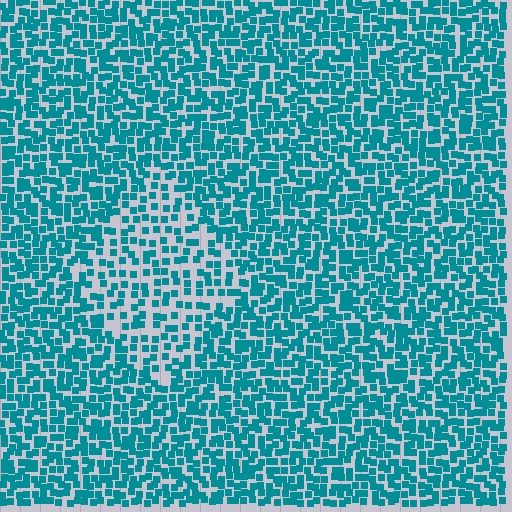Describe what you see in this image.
The image contains small teal elements arranged at two different densities. A diamond-shaped region is visible where the elements are less densely packed than the surrounding area.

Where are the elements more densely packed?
The elements are more densely packed outside the diamond boundary.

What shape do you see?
I see a diamond.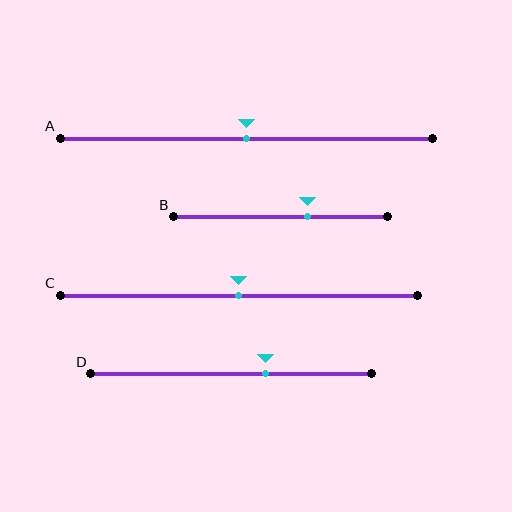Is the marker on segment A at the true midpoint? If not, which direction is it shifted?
Yes, the marker on segment A is at the true midpoint.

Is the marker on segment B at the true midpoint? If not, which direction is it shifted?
No, the marker on segment B is shifted to the right by about 13% of the segment length.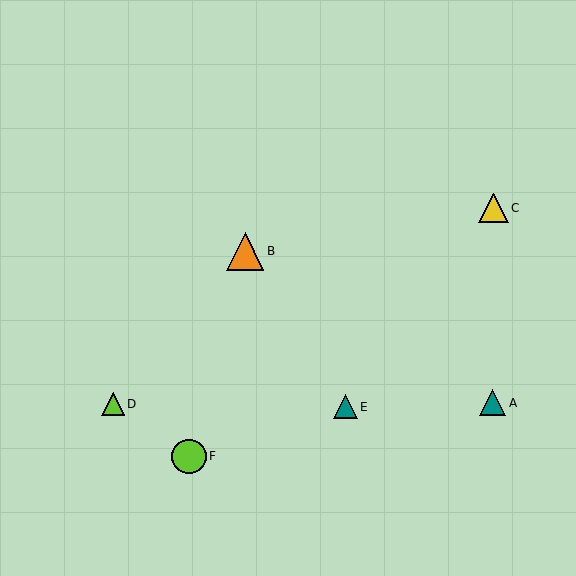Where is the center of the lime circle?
The center of the lime circle is at (189, 456).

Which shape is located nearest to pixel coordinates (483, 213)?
The yellow triangle (labeled C) at (493, 208) is nearest to that location.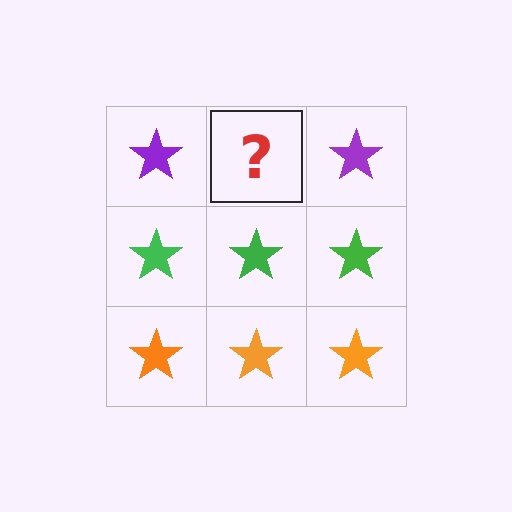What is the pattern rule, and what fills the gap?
The rule is that each row has a consistent color. The gap should be filled with a purple star.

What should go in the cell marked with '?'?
The missing cell should contain a purple star.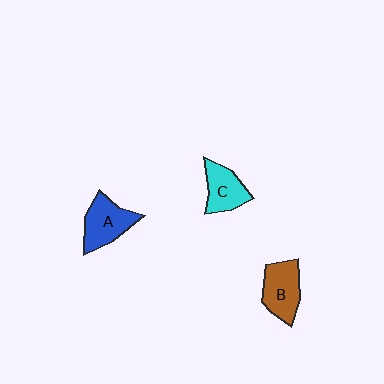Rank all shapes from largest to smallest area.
From largest to smallest: A (blue), B (brown), C (cyan).